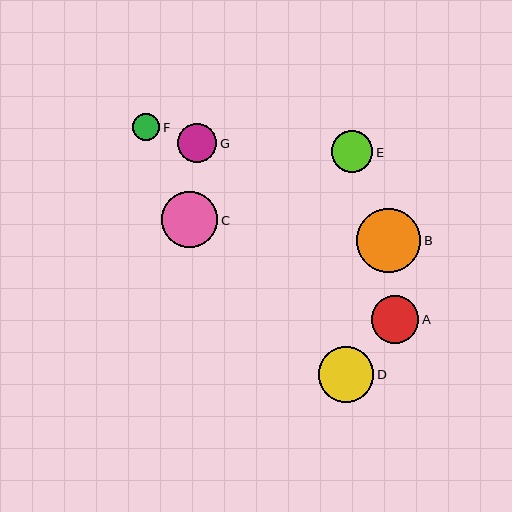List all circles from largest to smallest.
From largest to smallest: B, C, D, A, E, G, F.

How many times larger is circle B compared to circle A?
Circle B is approximately 1.3 times the size of circle A.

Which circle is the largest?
Circle B is the largest with a size of approximately 64 pixels.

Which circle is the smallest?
Circle F is the smallest with a size of approximately 27 pixels.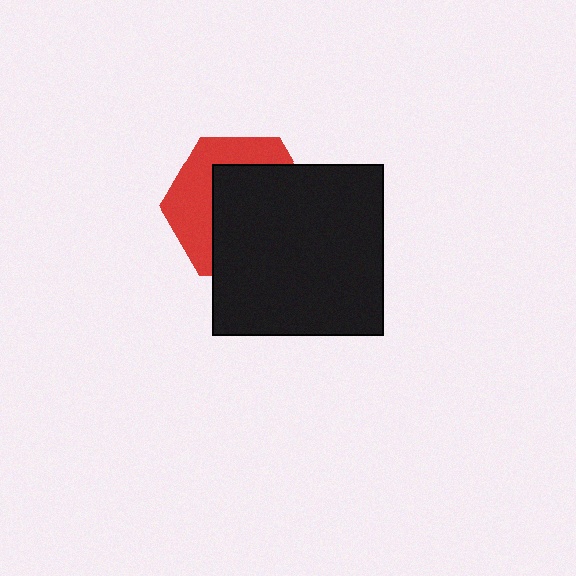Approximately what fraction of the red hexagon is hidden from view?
Roughly 61% of the red hexagon is hidden behind the black square.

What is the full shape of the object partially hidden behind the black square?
The partially hidden object is a red hexagon.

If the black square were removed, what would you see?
You would see the complete red hexagon.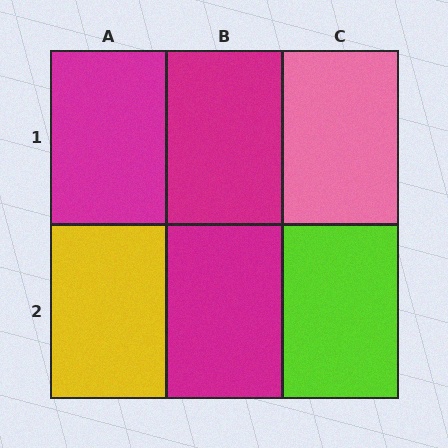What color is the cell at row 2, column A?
Yellow.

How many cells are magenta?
3 cells are magenta.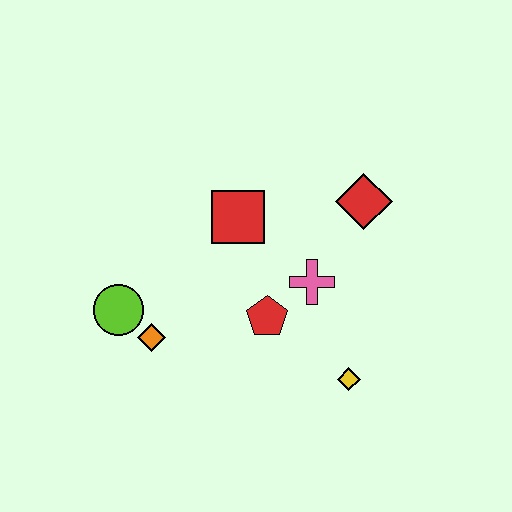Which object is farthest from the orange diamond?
The red diamond is farthest from the orange diamond.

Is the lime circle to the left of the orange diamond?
Yes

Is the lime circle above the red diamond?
No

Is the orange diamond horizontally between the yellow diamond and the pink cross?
No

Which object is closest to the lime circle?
The orange diamond is closest to the lime circle.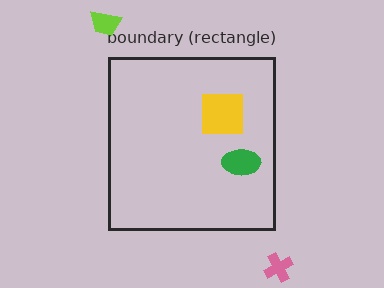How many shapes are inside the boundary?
2 inside, 2 outside.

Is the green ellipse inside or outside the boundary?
Inside.